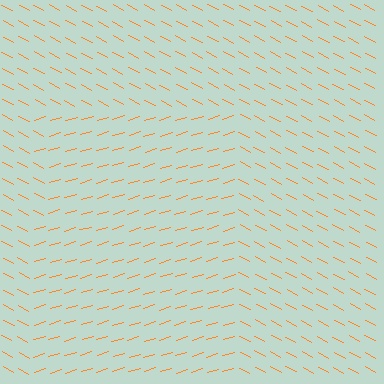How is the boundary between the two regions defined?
The boundary is defined purely by a change in line orientation (approximately 45 degrees difference). All lines are the same color and thickness.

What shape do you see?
I see a rectangle.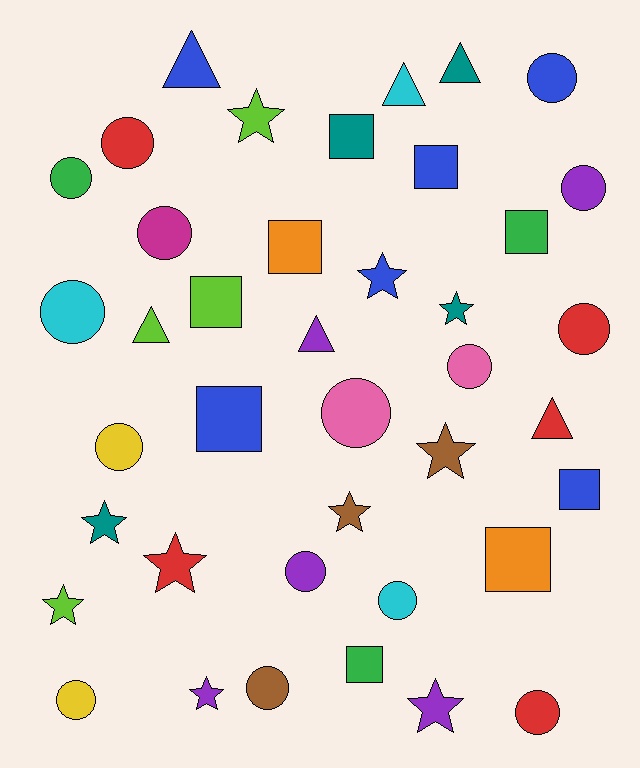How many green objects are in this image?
There are 3 green objects.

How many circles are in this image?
There are 15 circles.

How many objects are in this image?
There are 40 objects.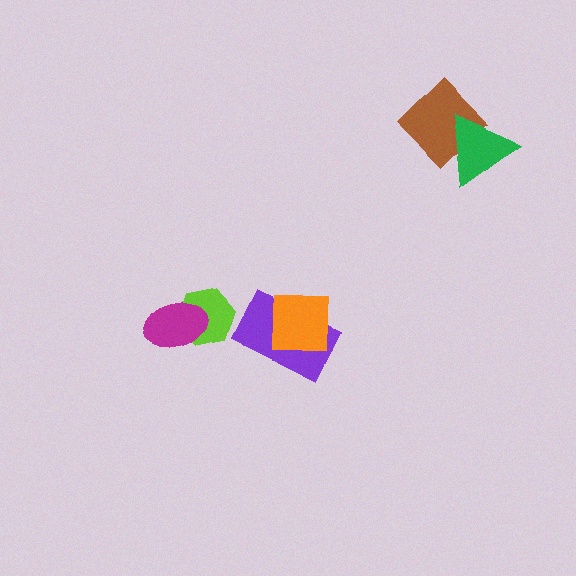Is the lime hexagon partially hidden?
Yes, it is partially covered by another shape.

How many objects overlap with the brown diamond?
1 object overlaps with the brown diamond.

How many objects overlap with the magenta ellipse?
1 object overlaps with the magenta ellipse.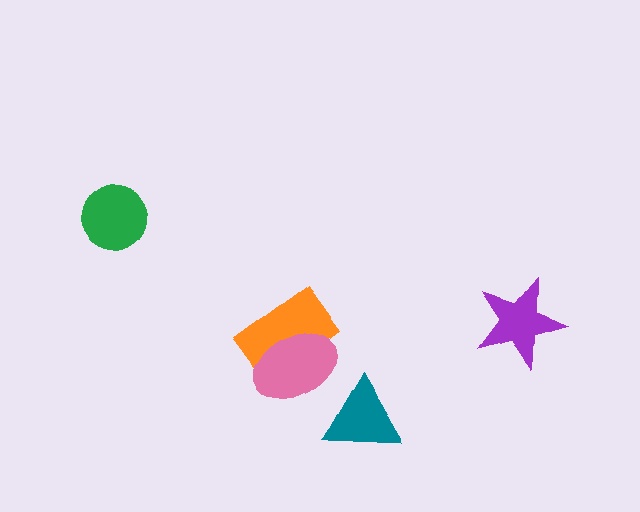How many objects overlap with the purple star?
0 objects overlap with the purple star.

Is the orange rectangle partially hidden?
Yes, it is partially covered by another shape.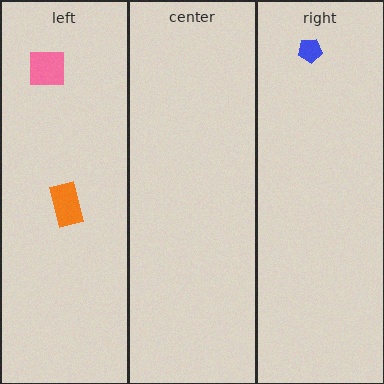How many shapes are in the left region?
2.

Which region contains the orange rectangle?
The left region.